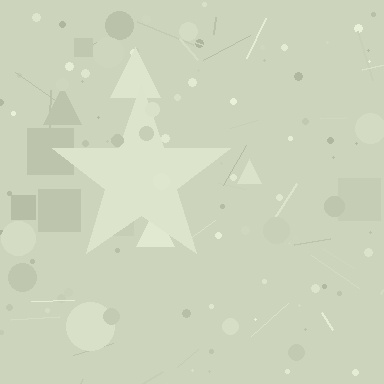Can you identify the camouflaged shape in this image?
The camouflaged shape is a star.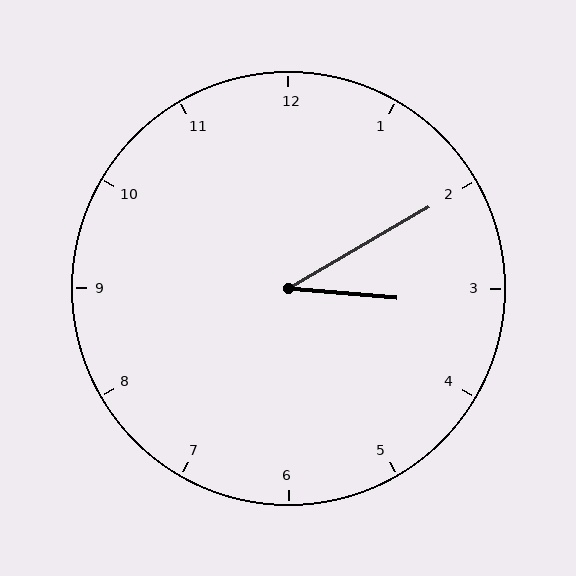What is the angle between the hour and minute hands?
Approximately 35 degrees.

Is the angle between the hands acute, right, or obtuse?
It is acute.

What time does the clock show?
3:10.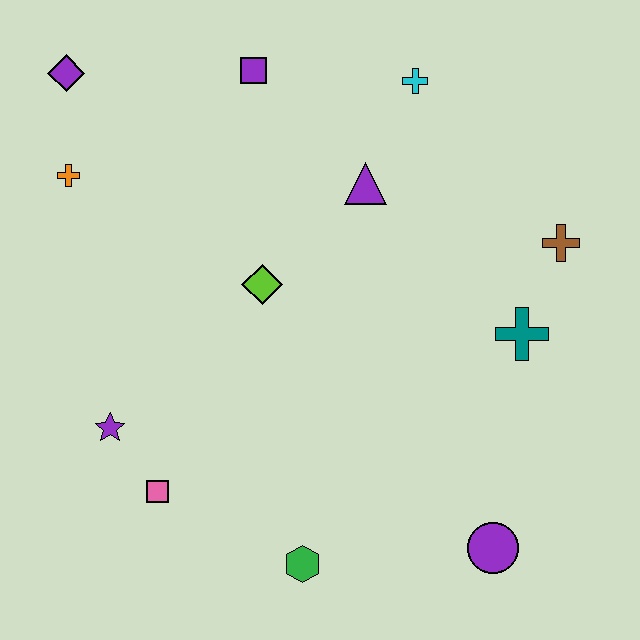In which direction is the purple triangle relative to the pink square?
The purple triangle is above the pink square.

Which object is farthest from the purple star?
The brown cross is farthest from the purple star.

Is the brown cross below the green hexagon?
No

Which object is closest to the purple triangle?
The cyan cross is closest to the purple triangle.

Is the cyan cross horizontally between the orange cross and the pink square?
No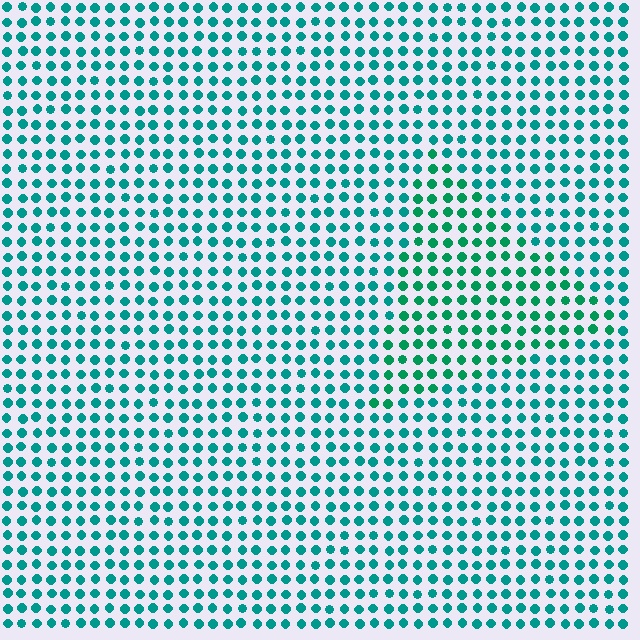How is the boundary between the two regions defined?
The boundary is defined purely by a slight shift in hue (about 22 degrees). Spacing, size, and orientation are identical on both sides.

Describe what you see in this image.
The image is filled with small teal elements in a uniform arrangement. A triangle-shaped region is visible where the elements are tinted to a slightly different hue, forming a subtle color boundary.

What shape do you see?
I see a triangle.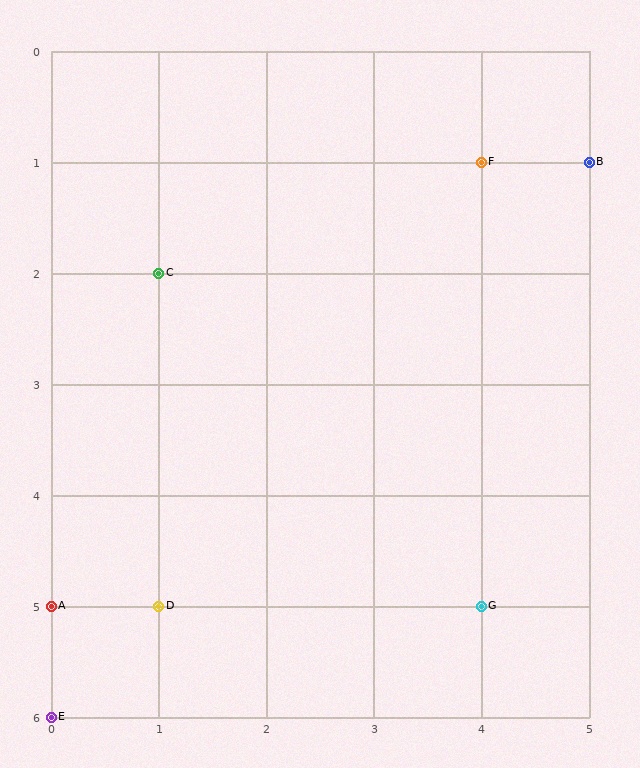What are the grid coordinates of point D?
Point D is at grid coordinates (1, 5).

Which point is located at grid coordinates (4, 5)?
Point G is at (4, 5).